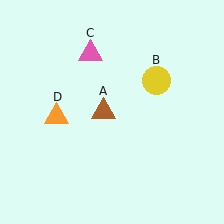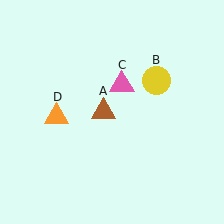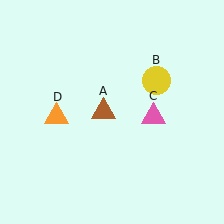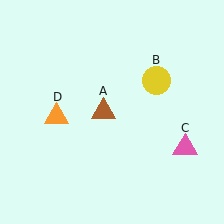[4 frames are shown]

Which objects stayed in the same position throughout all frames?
Brown triangle (object A) and yellow circle (object B) and orange triangle (object D) remained stationary.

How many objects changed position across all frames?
1 object changed position: pink triangle (object C).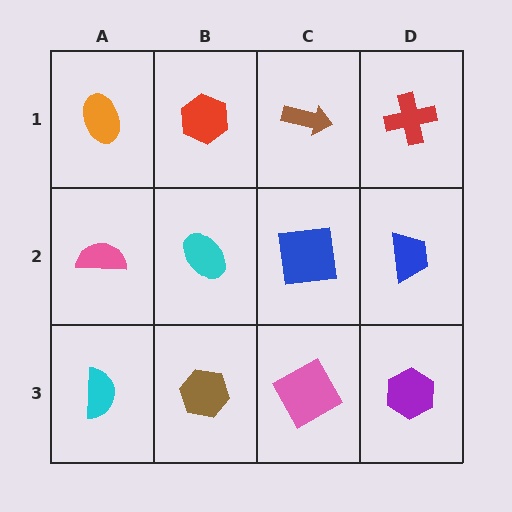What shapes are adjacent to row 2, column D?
A red cross (row 1, column D), a purple hexagon (row 3, column D), a blue square (row 2, column C).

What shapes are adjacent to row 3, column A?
A pink semicircle (row 2, column A), a brown hexagon (row 3, column B).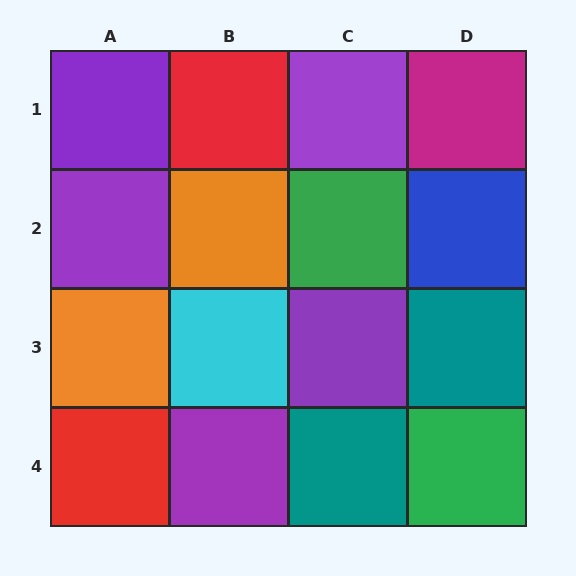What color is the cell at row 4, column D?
Green.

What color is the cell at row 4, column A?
Red.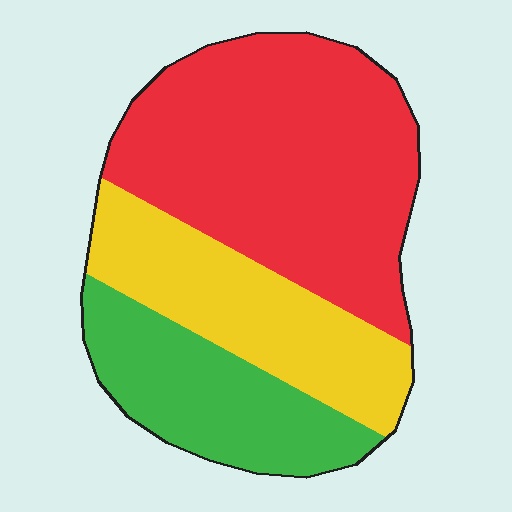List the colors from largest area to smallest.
From largest to smallest: red, yellow, green.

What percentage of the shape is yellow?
Yellow covers about 25% of the shape.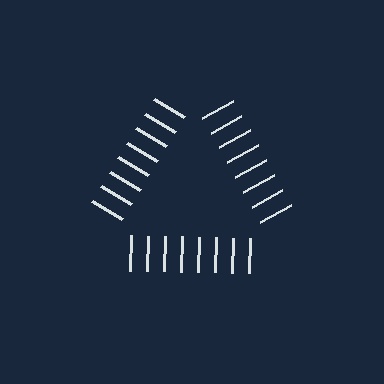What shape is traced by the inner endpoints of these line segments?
An illusory triangle — the line segments terminate on its edges but no continuous stroke is drawn.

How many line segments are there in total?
24 — 8 along each of the 3 edges.